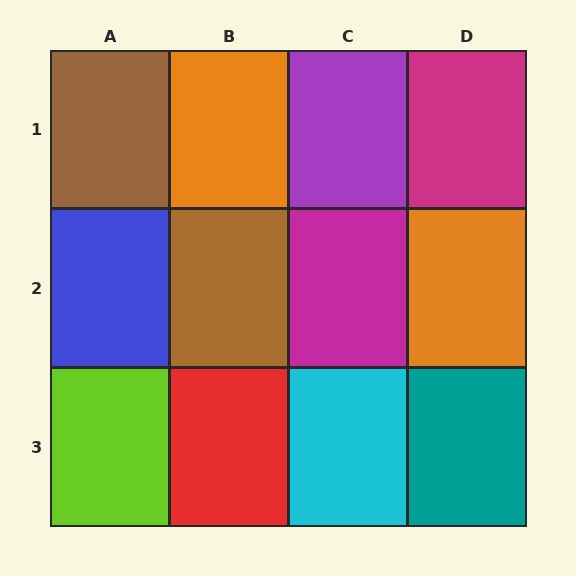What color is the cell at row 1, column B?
Orange.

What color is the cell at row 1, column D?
Magenta.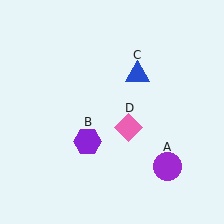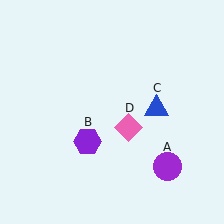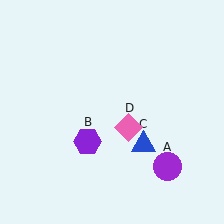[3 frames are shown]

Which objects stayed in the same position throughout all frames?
Purple circle (object A) and purple hexagon (object B) and pink diamond (object D) remained stationary.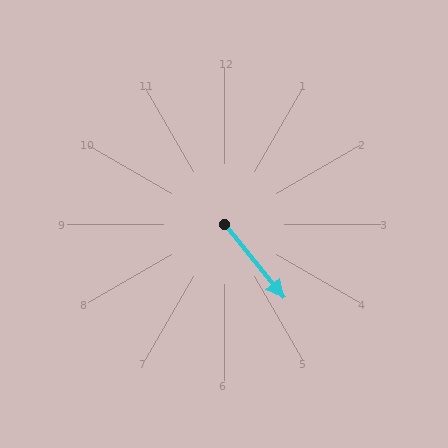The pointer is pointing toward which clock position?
Roughly 5 o'clock.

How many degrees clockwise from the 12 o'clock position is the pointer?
Approximately 141 degrees.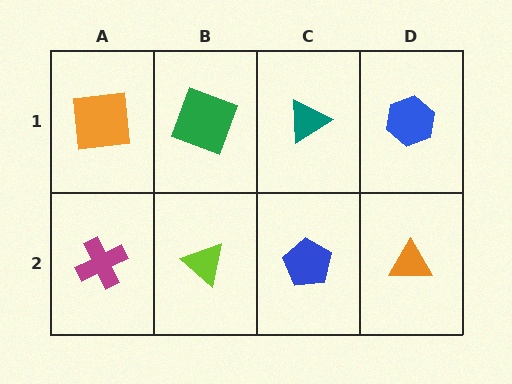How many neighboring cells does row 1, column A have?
2.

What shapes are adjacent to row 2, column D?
A blue hexagon (row 1, column D), a blue pentagon (row 2, column C).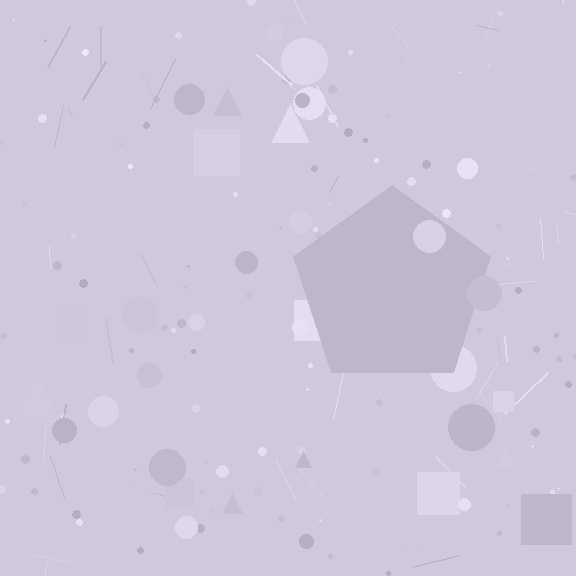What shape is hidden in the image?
A pentagon is hidden in the image.